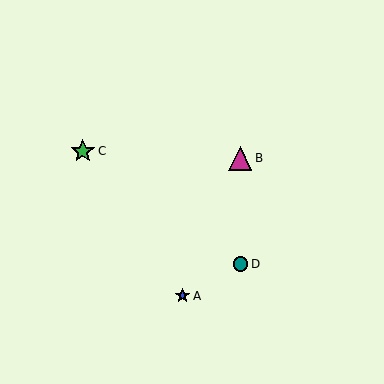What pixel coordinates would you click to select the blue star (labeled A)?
Click at (183, 296) to select the blue star A.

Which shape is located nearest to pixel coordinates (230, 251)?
The teal circle (labeled D) at (241, 264) is nearest to that location.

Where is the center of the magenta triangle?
The center of the magenta triangle is at (240, 158).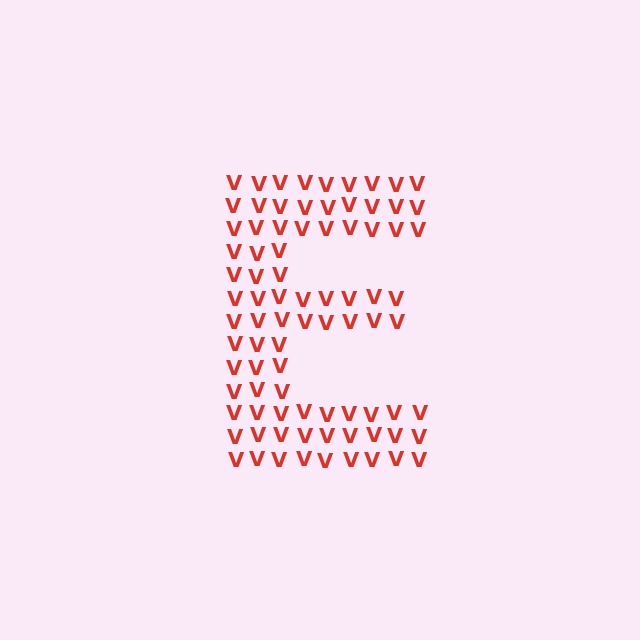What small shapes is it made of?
It is made of small letter V's.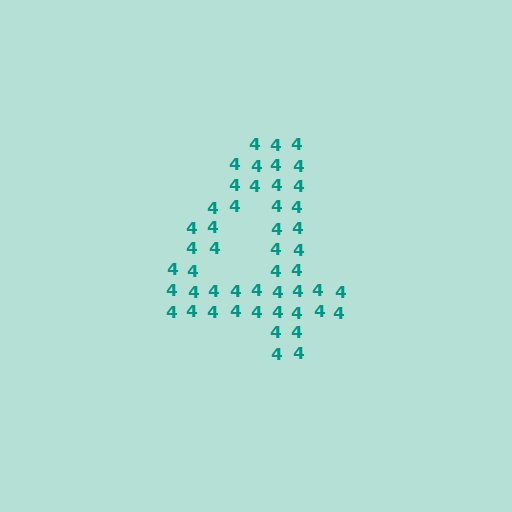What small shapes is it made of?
It is made of small digit 4's.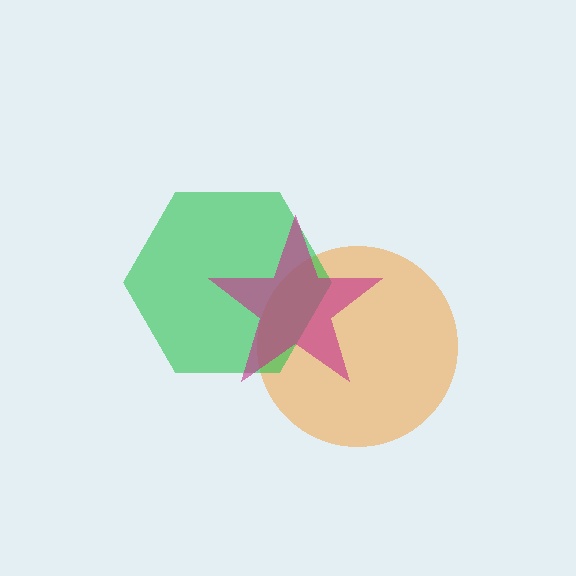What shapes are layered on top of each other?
The layered shapes are: an orange circle, a green hexagon, a magenta star.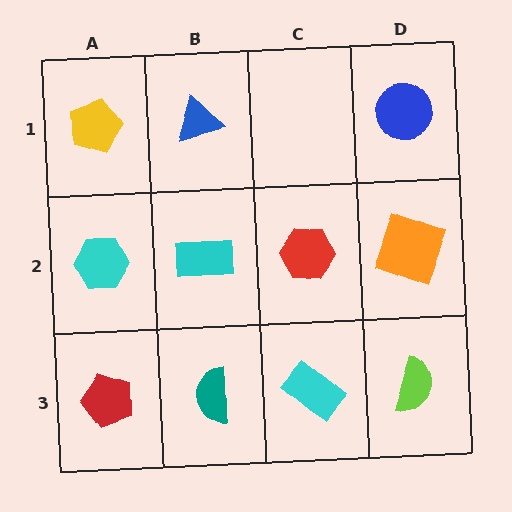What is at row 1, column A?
A yellow pentagon.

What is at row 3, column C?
A cyan rectangle.